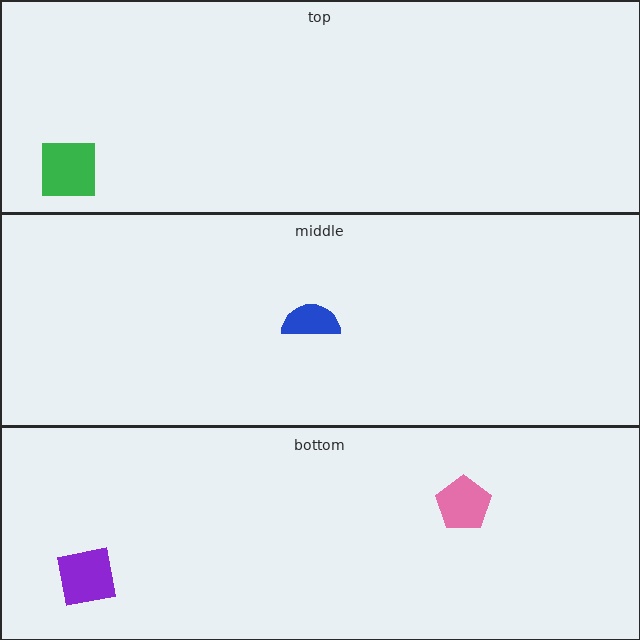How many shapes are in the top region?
1.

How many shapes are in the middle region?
1.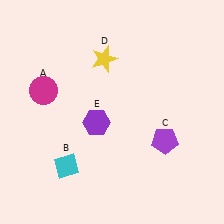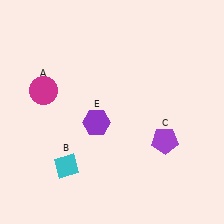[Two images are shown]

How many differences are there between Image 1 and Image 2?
There is 1 difference between the two images.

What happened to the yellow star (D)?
The yellow star (D) was removed in Image 2. It was in the top-left area of Image 1.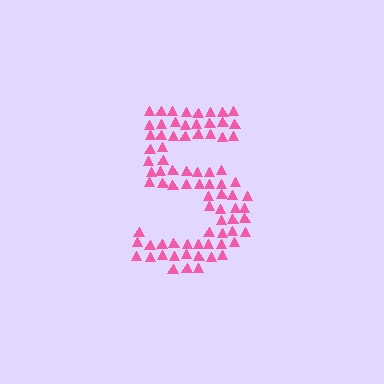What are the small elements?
The small elements are triangles.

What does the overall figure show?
The overall figure shows the digit 5.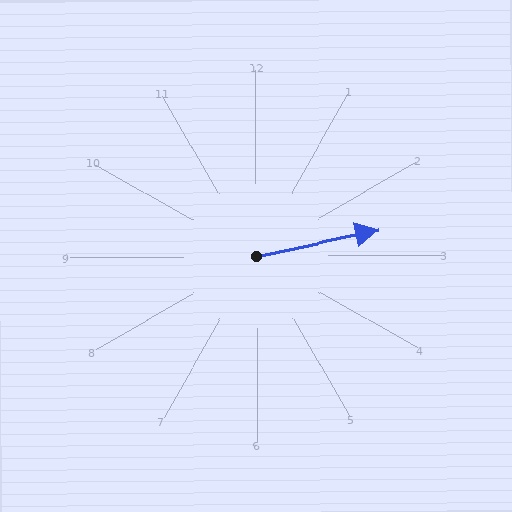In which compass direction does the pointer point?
East.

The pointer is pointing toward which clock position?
Roughly 3 o'clock.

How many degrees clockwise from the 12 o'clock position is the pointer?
Approximately 78 degrees.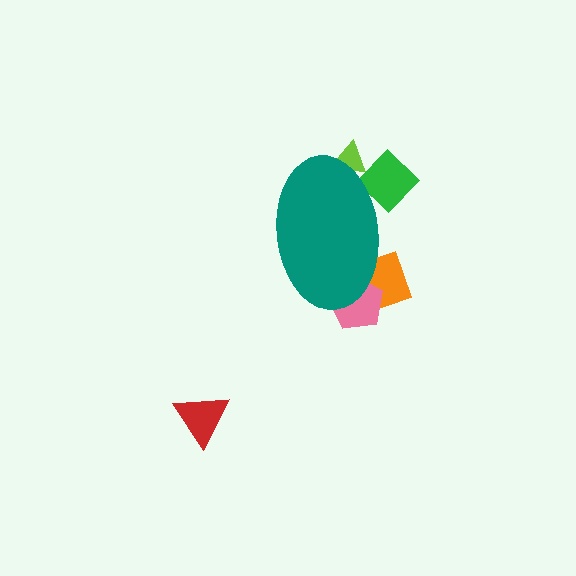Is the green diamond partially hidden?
Yes, the green diamond is partially hidden behind the teal ellipse.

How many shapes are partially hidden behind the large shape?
4 shapes are partially hidden.